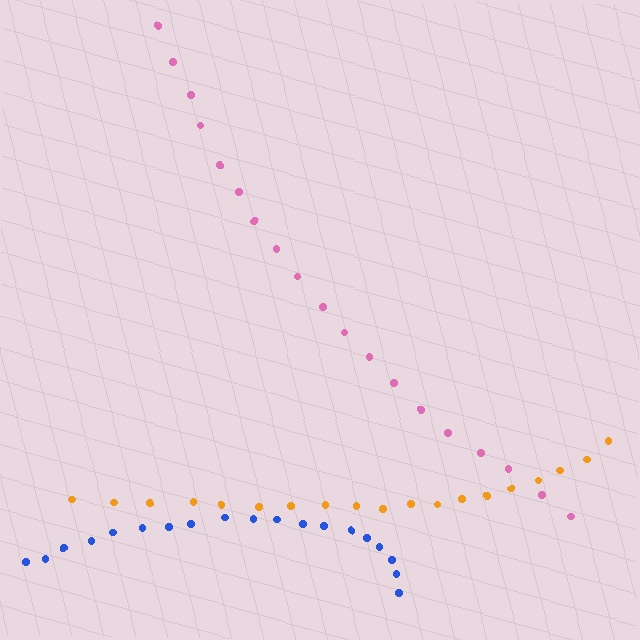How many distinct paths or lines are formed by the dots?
There are 3 distinct paths.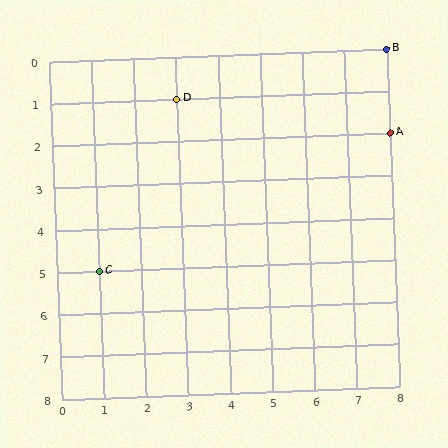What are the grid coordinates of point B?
Point B is at grid coordinates (8, 0).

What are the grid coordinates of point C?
Point C is at grid coordinates (1, 5).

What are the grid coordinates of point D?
Point D is at grid coordinates (3, 1).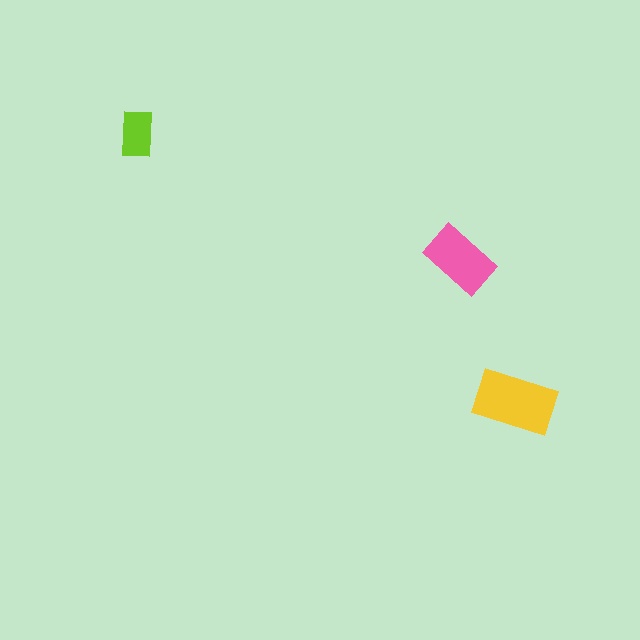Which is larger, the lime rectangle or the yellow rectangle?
The yellow one.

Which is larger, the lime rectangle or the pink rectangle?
The pink one.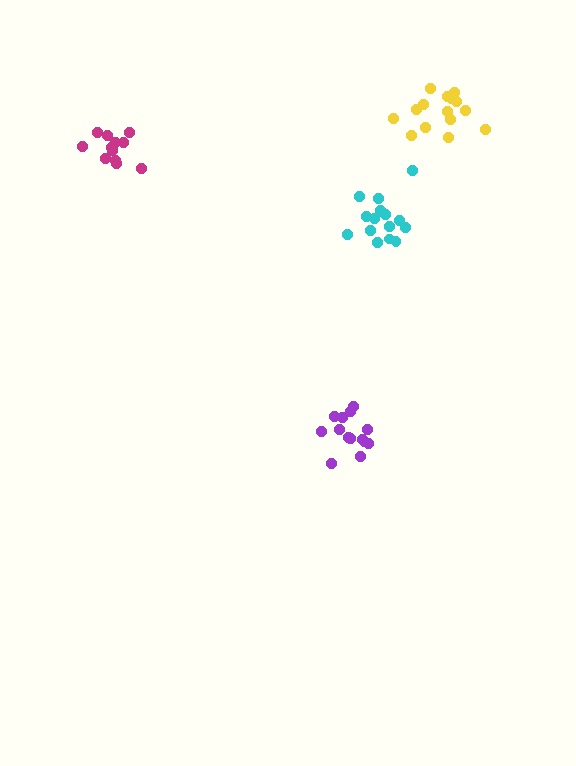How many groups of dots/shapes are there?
There are 4 groups.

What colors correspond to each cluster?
The clusters are colored: yellow, magenta, cyan, purple.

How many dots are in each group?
Group 1: 15 dots, Group 2: 12 dots, Group 3: 15 dots, Group 4: 14 dots (56 total).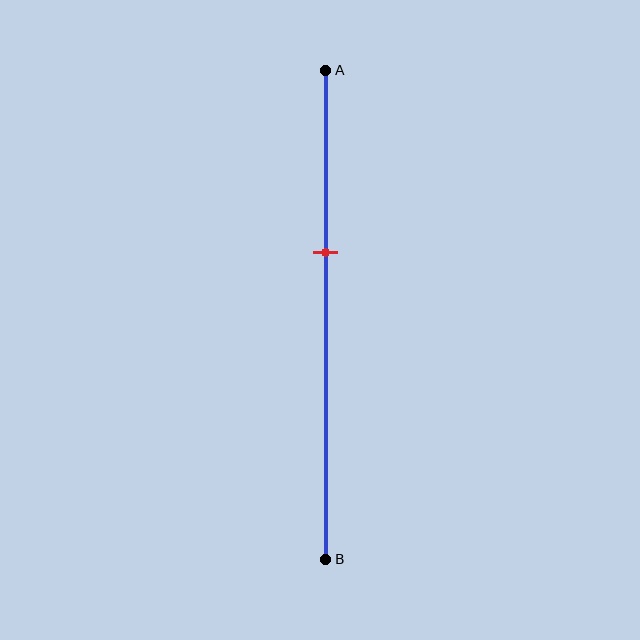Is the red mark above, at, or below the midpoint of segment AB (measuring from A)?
The red mark is above the midpoint of segment AB.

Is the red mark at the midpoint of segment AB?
No, the mark is at about 35% from A, not at the 50% midpoint.